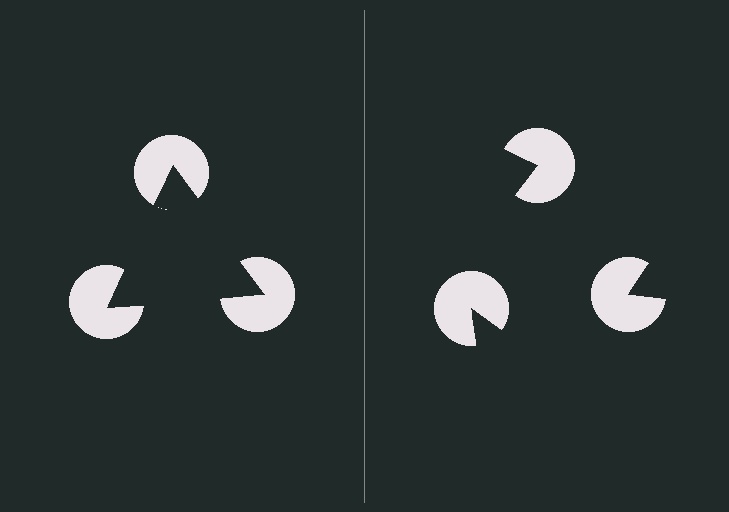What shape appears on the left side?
An illusory triangle.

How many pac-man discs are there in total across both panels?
6 — 3 on each side.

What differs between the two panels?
The pac-man discs are positioned identically on both sides; only the wedge orientations differ. On the left they align to a triangle; on the right they are misaligned.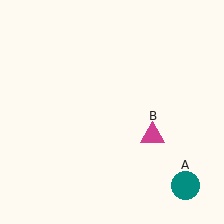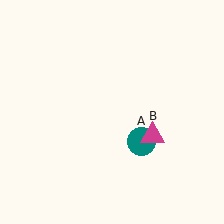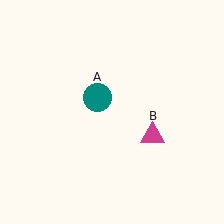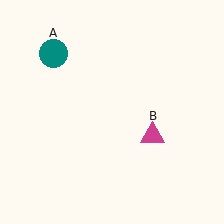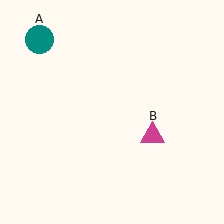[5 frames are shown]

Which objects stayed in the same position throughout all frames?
Magenta triangle (object B) remained stationary.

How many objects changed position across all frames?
1 object changed position: teal circle (object A).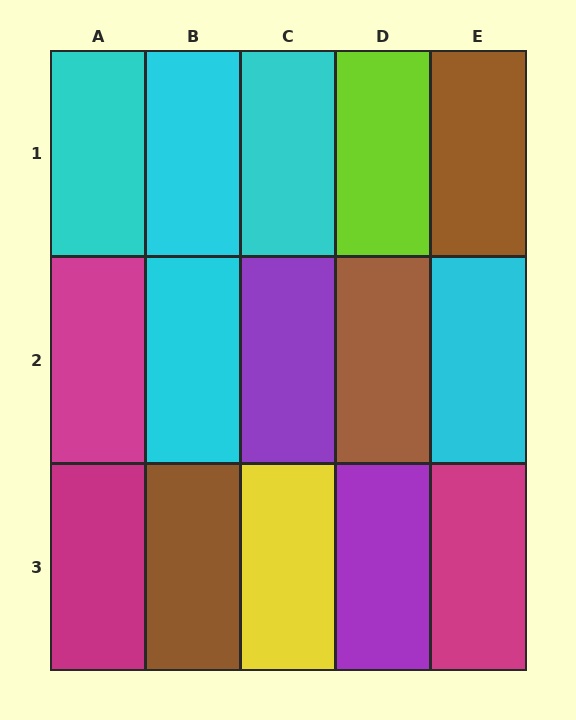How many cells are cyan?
5 cells are cyan.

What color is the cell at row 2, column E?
Cyan.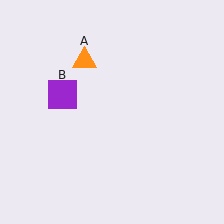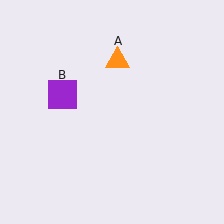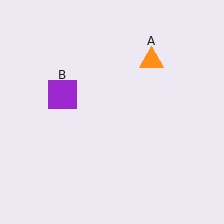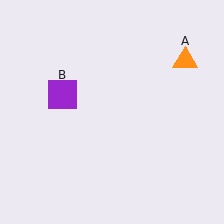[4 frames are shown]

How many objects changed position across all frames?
1 object changed position: orange triangle (object A).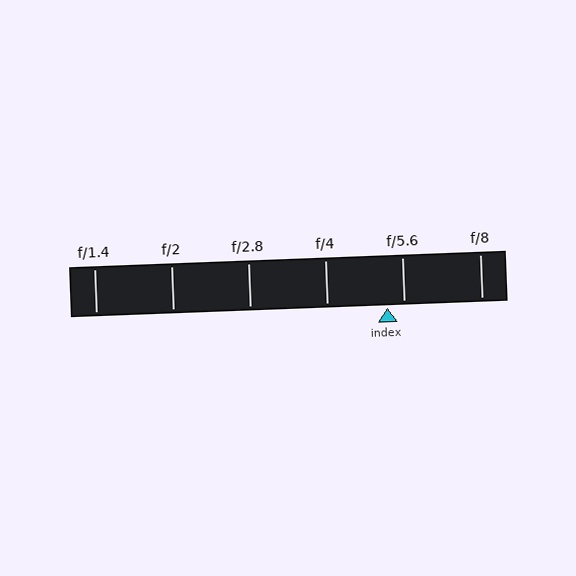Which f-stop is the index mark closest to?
The index mark is closest to f/5.6.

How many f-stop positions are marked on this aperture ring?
There are 6 f-stop positions marked.